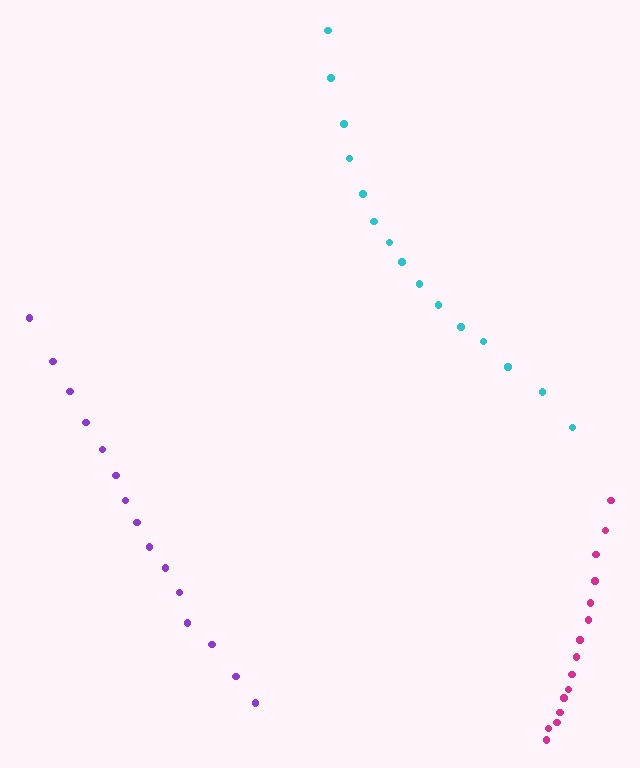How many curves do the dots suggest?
There are 3 distinct paths.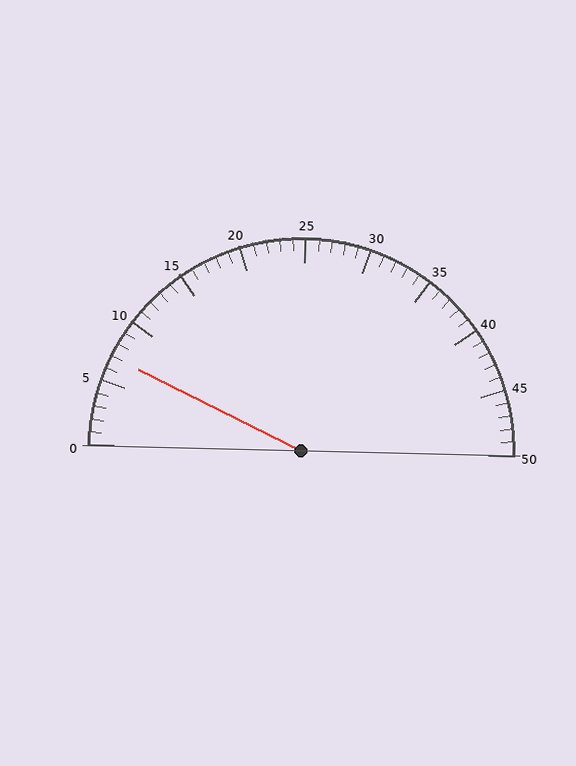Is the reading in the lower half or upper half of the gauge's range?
The reading is in the lower half of the range (0 to 50).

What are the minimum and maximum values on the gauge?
The gauge ranges from 0 to 50.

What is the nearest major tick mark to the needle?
The nearest major tick mark is 5.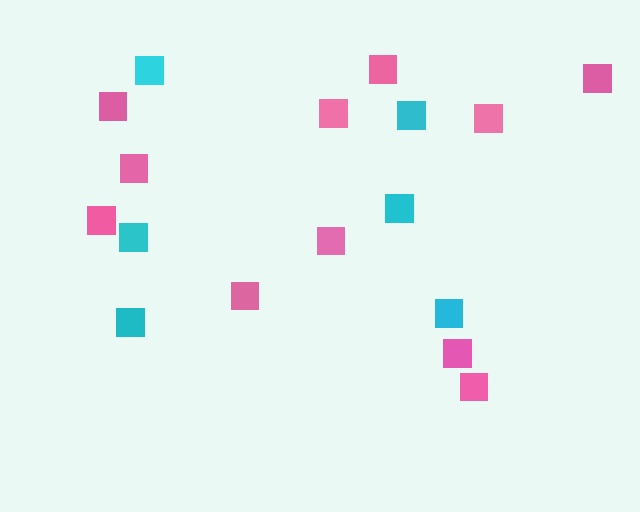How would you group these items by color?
There are 2 groups: one group of cyan squares (6) and one group of pink squares (11).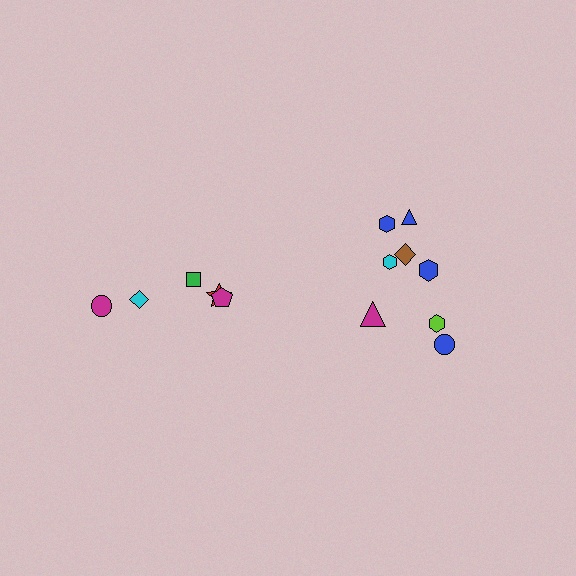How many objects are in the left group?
There are 5 objects.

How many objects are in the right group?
There are 8 objects.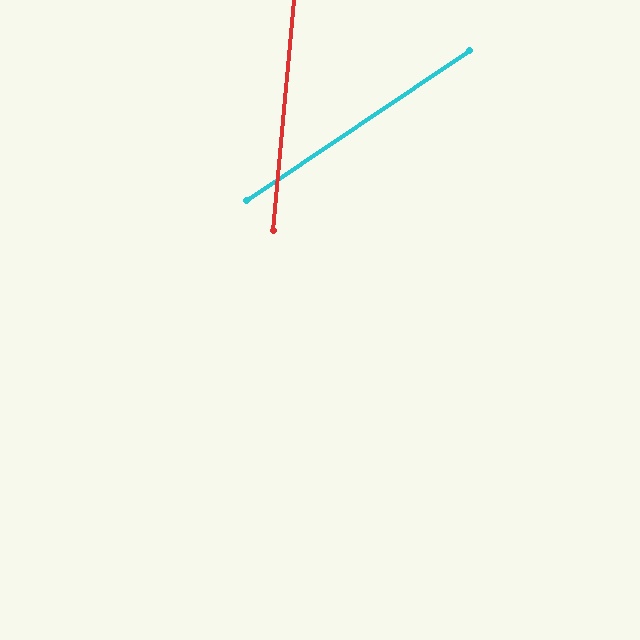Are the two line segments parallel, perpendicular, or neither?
Neither parallel nor perpendicular — they differ by about 51°.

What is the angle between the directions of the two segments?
Approximately 51 degrees.